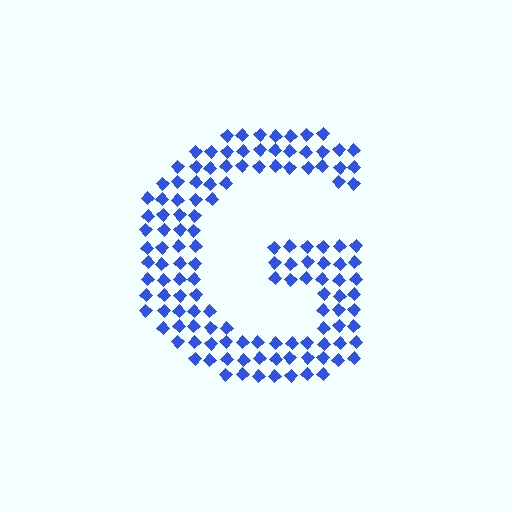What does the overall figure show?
The overall figure shows the letter G.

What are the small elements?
The small elements are diamonds.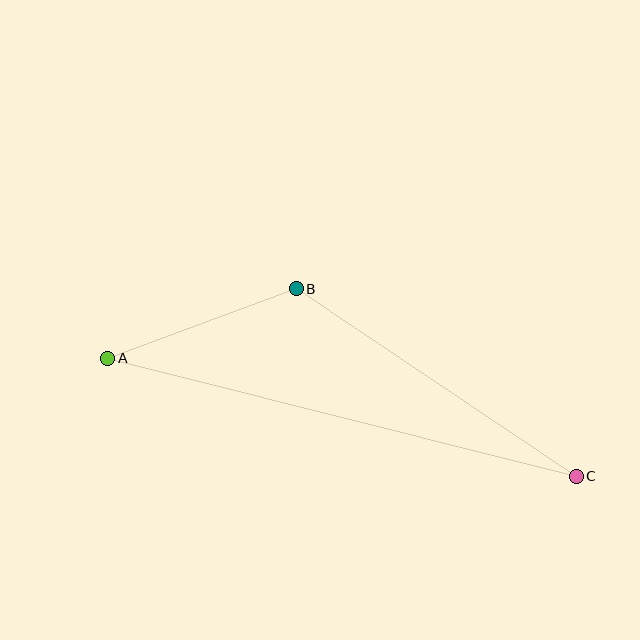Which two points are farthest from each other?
Points A and C are farthest from each other.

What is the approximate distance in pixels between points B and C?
The distance between B and C is approximately 337 pixels.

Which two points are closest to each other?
Points A and B are closest to each other.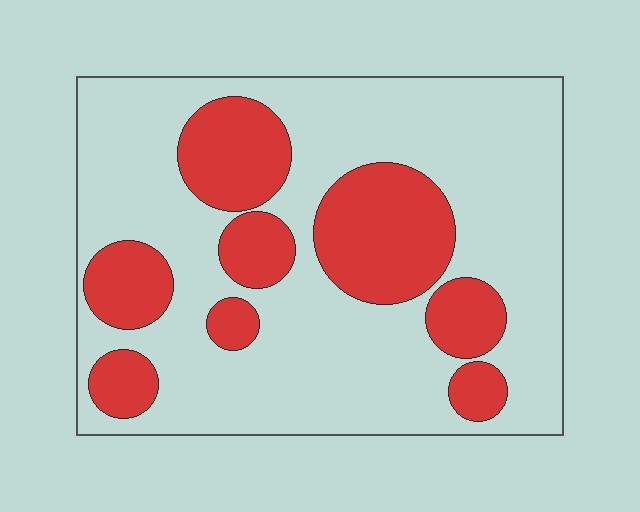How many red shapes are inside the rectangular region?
8.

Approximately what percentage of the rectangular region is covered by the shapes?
Approximately 30%.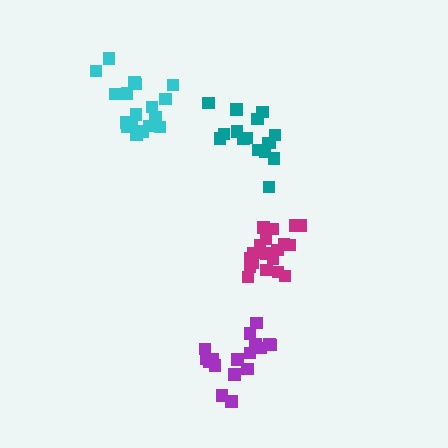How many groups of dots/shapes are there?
There are 4 groups.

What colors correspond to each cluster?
The clusters are colored: purple, magenta, cyan, teal.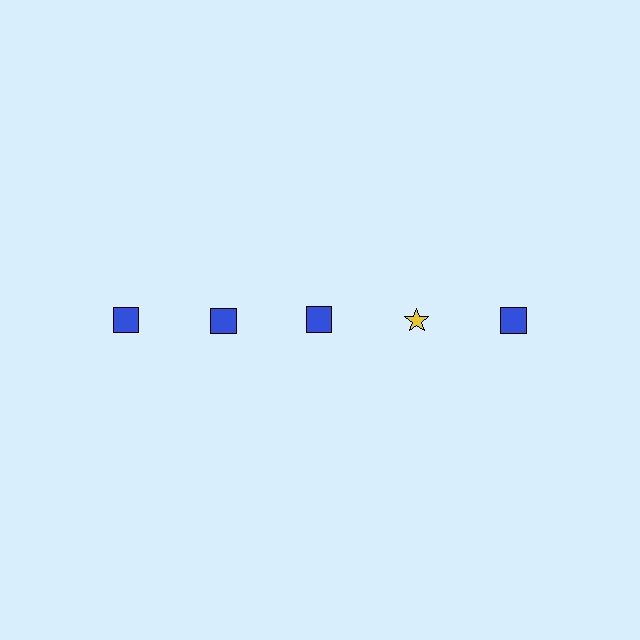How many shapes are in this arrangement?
There are 5 shapes arranged in a grid pattern.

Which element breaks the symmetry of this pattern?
The yellow star in the top row, second from right column breaks the symmetry. All other shapes are blue squares.